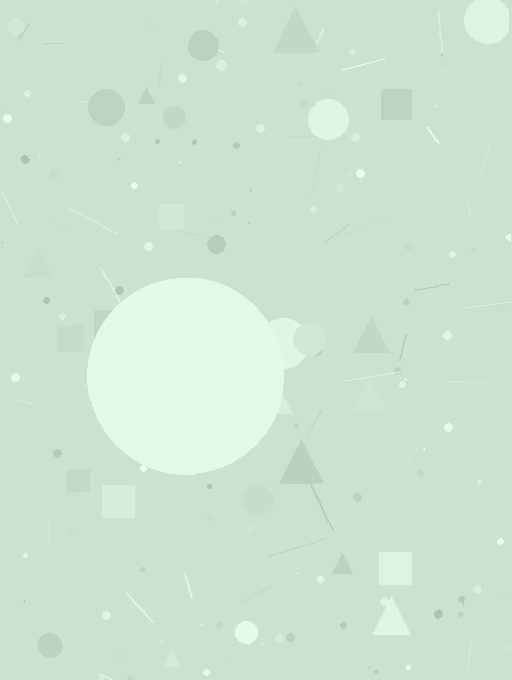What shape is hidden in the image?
A circle is hidden in the image.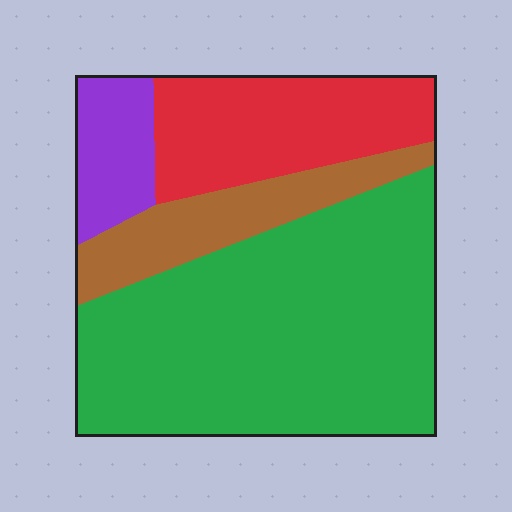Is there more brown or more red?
Red.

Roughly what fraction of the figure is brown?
Brown takes up less than a quarter of the figure.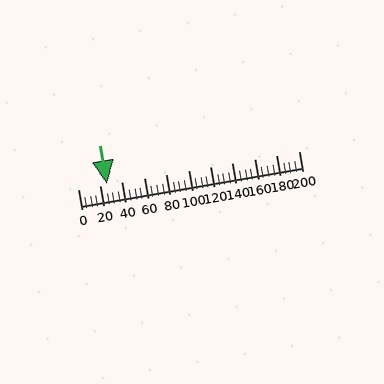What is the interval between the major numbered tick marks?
The major tick marks are spaced 20 units apart.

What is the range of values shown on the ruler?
The ruler shows values from 0 to 200.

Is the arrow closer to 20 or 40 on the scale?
The arrow is closer to 20.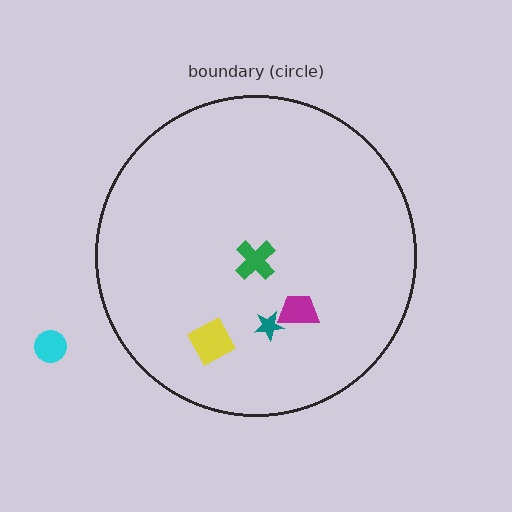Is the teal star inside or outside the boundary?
Inside.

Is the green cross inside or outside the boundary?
Inside.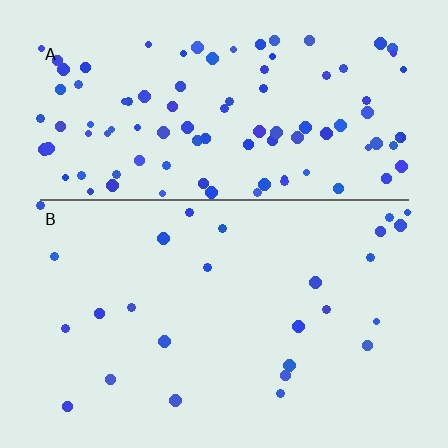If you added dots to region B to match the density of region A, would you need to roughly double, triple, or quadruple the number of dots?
Approximately quadruple.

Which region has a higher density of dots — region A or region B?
A (the top).